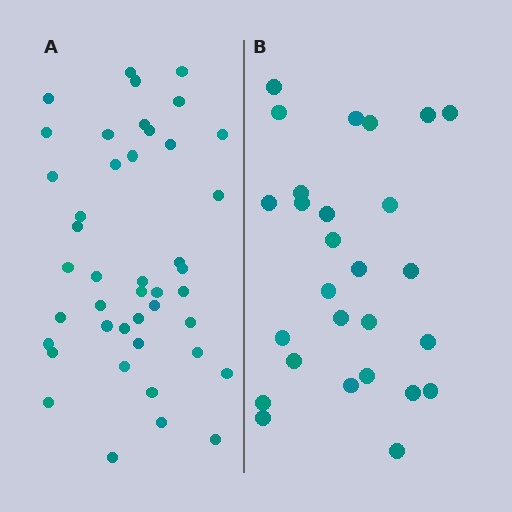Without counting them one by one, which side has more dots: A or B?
Region A (the left region) has more dots.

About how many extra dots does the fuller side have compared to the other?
Region A has approximately 15 more dots than region B.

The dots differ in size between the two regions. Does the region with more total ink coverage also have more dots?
No. Region B has more total ink coverage because its dots are larger, but region A actually contains more individual dots. Total area can be misleading — the number of items is what matters here.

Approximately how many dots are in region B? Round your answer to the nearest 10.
About 30 dots. (The exact count is 27, which rounds to 30.)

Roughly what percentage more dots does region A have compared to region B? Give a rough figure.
About 60% more.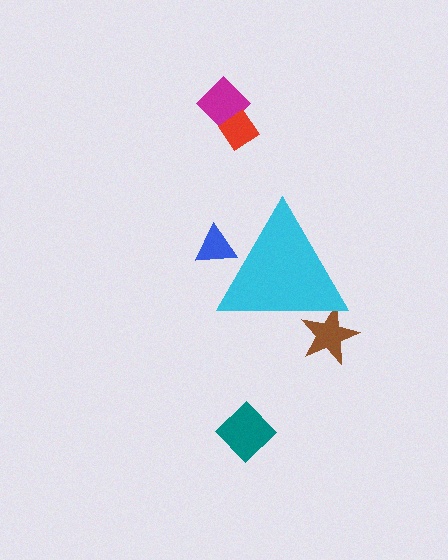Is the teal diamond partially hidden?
No, the teal diamond is fully visible.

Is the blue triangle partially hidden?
Yes, the blue triangle is partially hidden behind the cyan triangle.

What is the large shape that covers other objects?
A cyan triangle.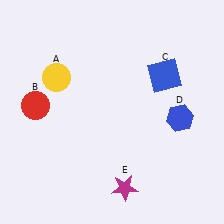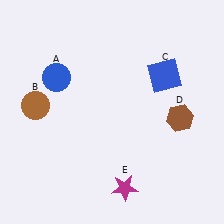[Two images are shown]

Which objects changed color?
A changed from yellow to blue. B changed from red to brown. D changed from blue to brown.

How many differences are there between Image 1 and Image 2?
There are 3 differences between the two images.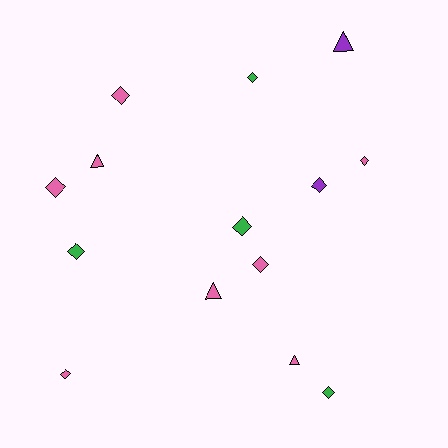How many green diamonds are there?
There are 4 green diamonds.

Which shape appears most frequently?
Diamond, with 10 objects.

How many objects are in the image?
There are 14 objects.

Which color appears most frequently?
Pink, with 8 objects.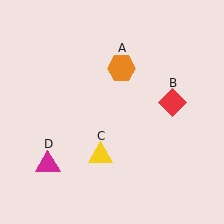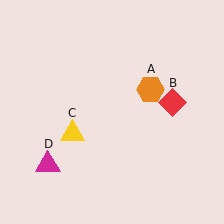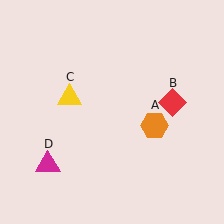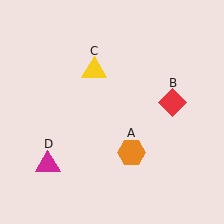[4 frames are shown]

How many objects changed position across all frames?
2 objects changed position: orange hexagon (object A), yellow triangle (object C).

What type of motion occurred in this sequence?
The orange hexagon (object A), yellow triangle (object C) rotated clockwise around the center of the scene.